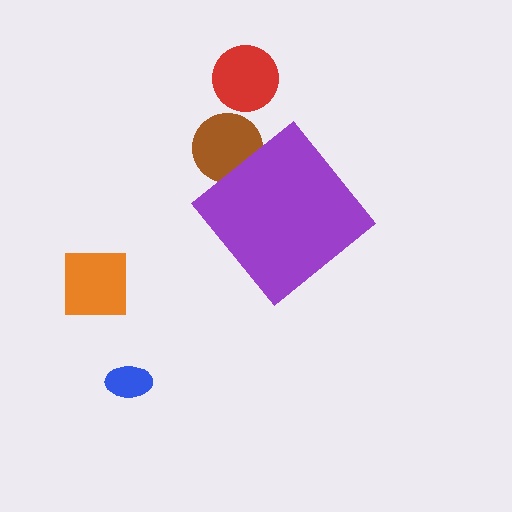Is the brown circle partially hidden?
Yes, the brown circle is partially hidden behind the purple diamond.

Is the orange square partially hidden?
No, the orange square is fully visible.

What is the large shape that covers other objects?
A purple diamond.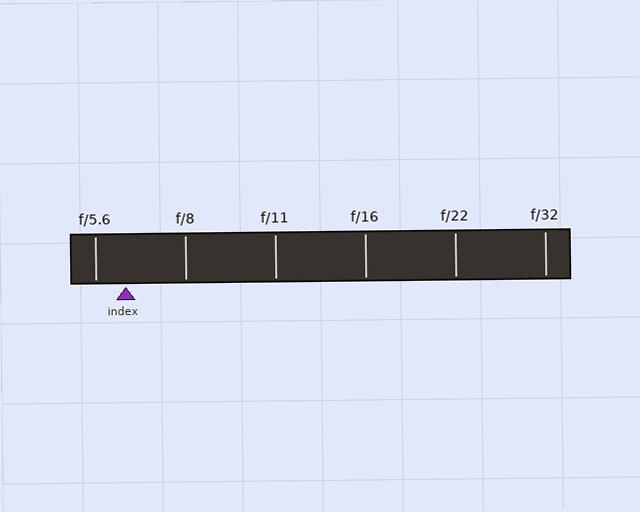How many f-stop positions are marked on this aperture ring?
There are 6 f-stop positions marked.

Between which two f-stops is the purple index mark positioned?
The index mark is between f/5.6 and f/8.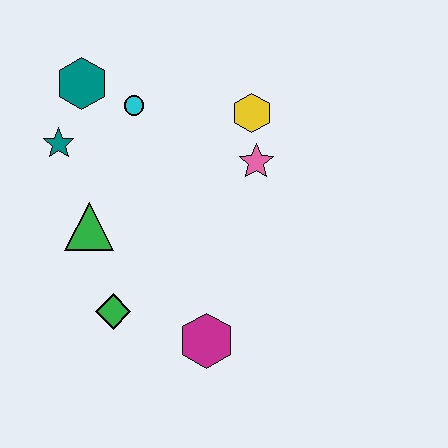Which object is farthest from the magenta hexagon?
The teal hexagon is farthest from the magenta hexagon.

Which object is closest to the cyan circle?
The teal hexagon is closest to the cyan circle.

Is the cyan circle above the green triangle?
Yes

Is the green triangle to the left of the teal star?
No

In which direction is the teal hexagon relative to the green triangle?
The teal hexagon is above the green triangle.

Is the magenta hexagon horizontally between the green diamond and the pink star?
Yes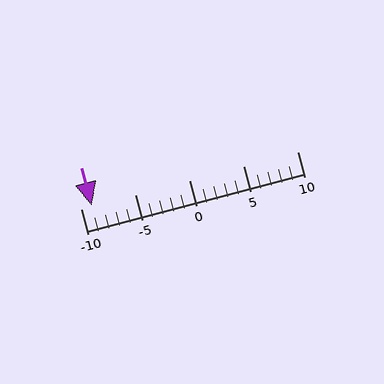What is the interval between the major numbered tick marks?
The major tick marks are spaced 5 units apart.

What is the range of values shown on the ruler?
The ruler shows values from -10 to 10.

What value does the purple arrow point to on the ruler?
The purple arrow points to approximately -9.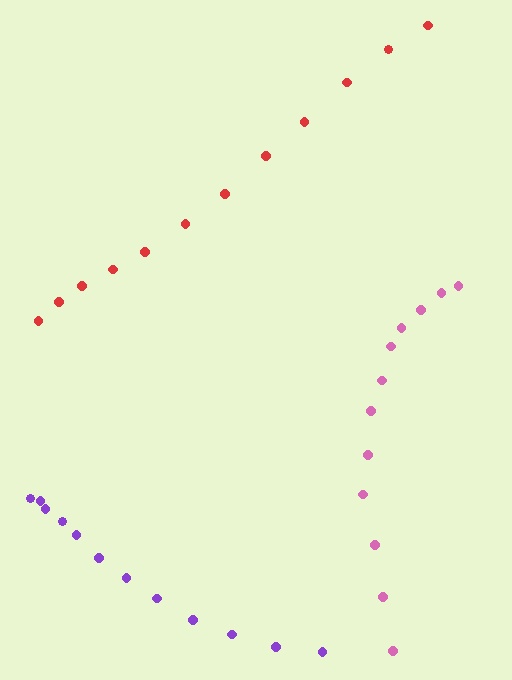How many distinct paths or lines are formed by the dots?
There are 3 distinct paths.